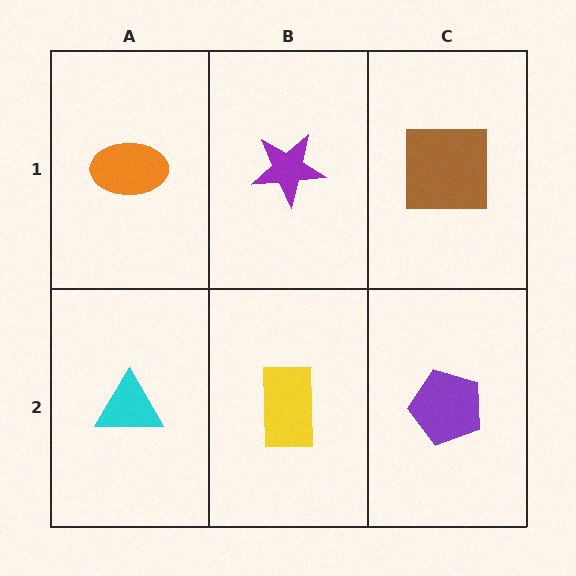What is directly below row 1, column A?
A cyan triangle.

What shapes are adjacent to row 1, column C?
A purple pentagon (row 2, column C), a purple star (row 1, column B).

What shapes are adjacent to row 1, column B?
A yellow rectangle (row 2, column B), an orange ellipse (row 1, column A), a brown square (row 1, column C).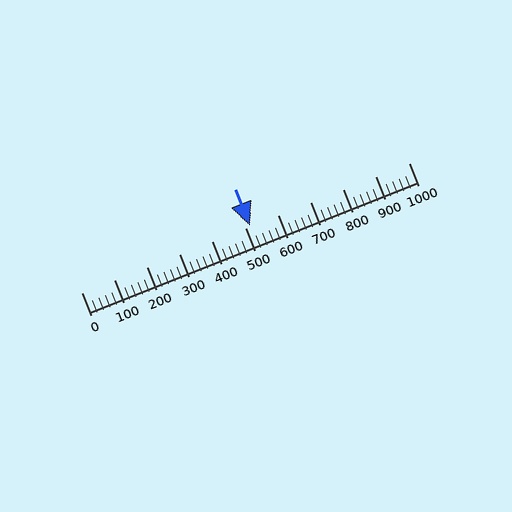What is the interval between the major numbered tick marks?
The major tick marks are spaced 100 units apart.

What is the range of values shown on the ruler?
The ruler shows values from 0 to 1000.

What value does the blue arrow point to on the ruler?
The blue arrow points to approximately 515.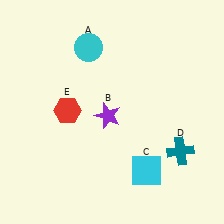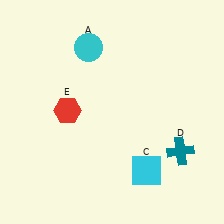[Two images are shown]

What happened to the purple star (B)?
The purple star (B) was removed in Image 2. It was in the bottom-left area of Image 1.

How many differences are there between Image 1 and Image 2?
There is 1 difference between the two images.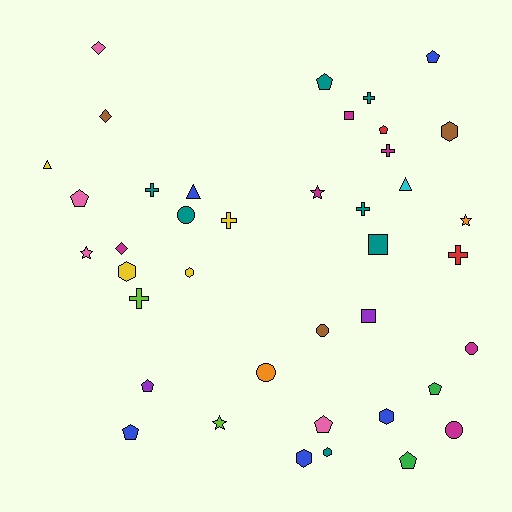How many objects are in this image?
There are 40 objects.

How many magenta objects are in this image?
There are 6 magenta objects.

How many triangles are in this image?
There are 3 triangles.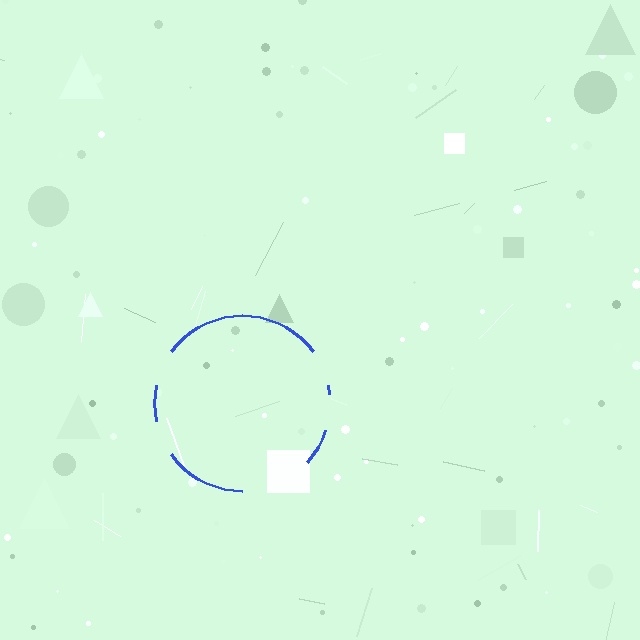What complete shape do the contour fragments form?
The contour fragments form a circle.